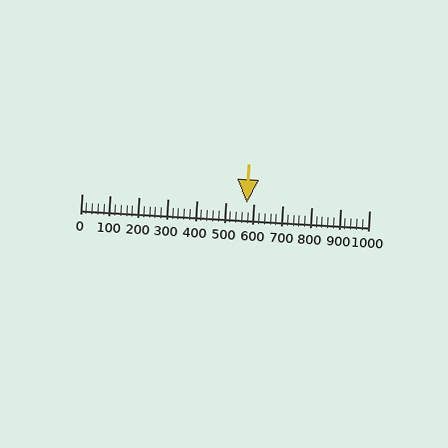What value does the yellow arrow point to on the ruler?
The yellow arrow points to approximately 574.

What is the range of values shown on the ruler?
The ruler shows values from 0 to 1000.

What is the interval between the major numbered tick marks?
The major tick marks are spaced 100 units apart.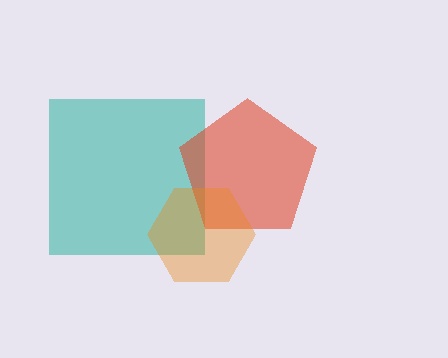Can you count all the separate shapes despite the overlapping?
Yes, there are 3 separate shapes.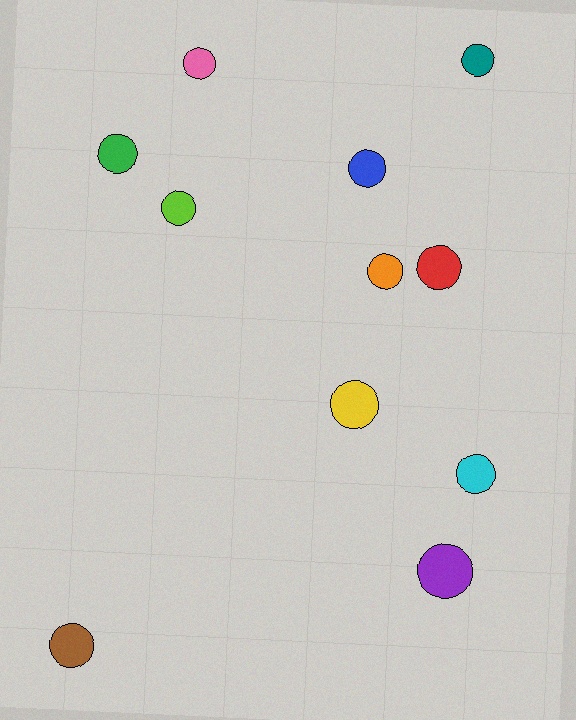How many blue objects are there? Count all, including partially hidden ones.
There is 1 blue object.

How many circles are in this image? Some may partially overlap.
There are 11 circles.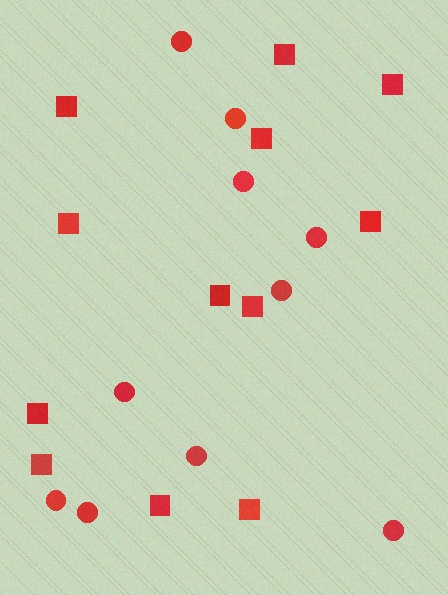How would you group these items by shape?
There are 2 groups: one group of circles (10) and one group of squares (12).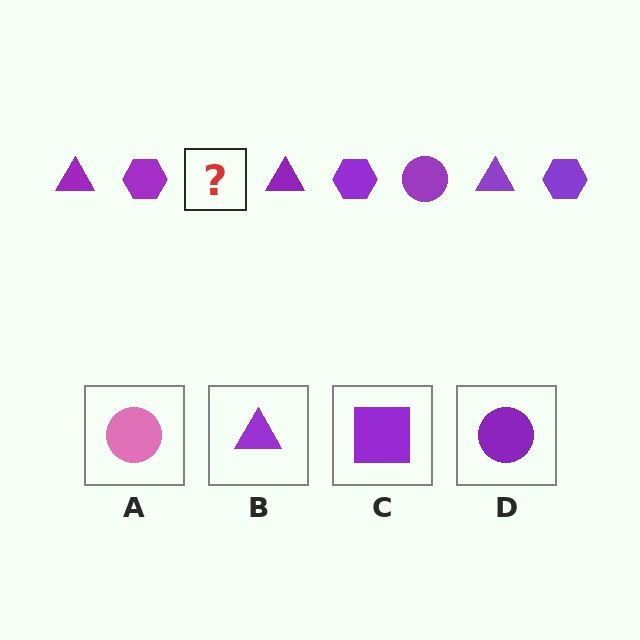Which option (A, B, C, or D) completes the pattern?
D.